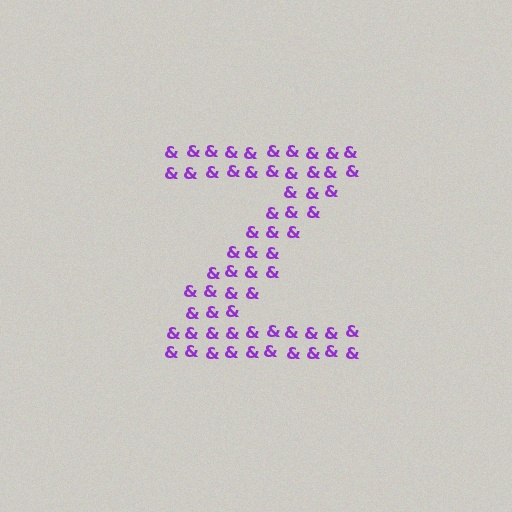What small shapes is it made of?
It is made of small ampersands.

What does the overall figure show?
The overall figure shows the letter Z.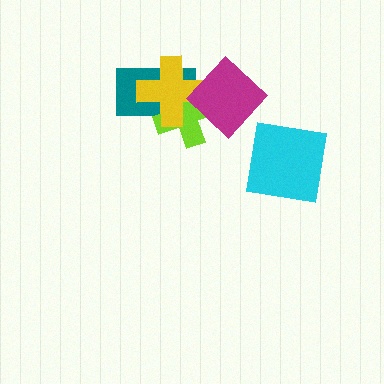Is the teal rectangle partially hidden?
Yes, it is partially covered by another shape.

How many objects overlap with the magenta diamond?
3 objects overlap with the magenta diamond.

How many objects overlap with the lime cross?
3 objects overlap with the lime cross.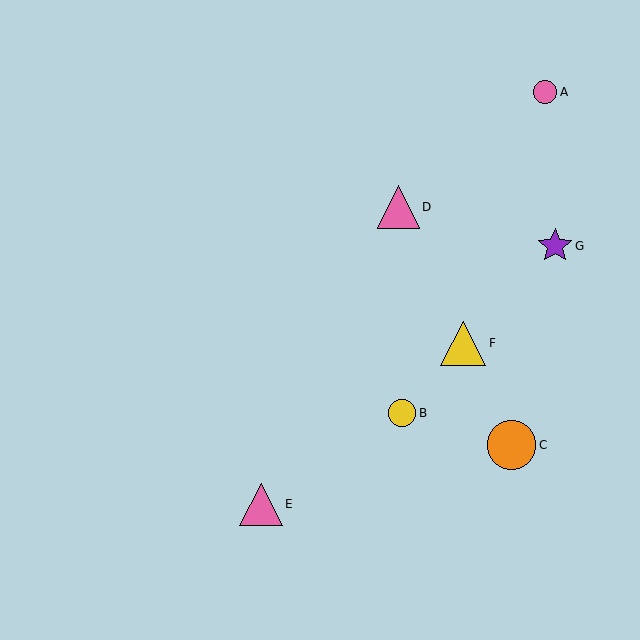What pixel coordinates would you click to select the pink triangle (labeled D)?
Click at (398, 207) to select the pink triangle D.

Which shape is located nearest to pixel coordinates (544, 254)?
The purple star (labeled G) at (555, 246) is nearest to that location.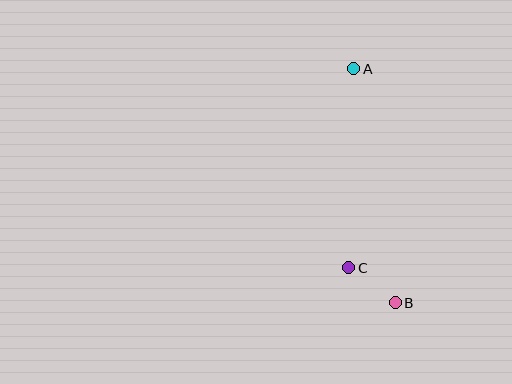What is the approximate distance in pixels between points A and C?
The distance between A and C is approximately 199 pixels.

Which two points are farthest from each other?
Points A and B are farthest from each other.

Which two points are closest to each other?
Points B and C are closest to each other.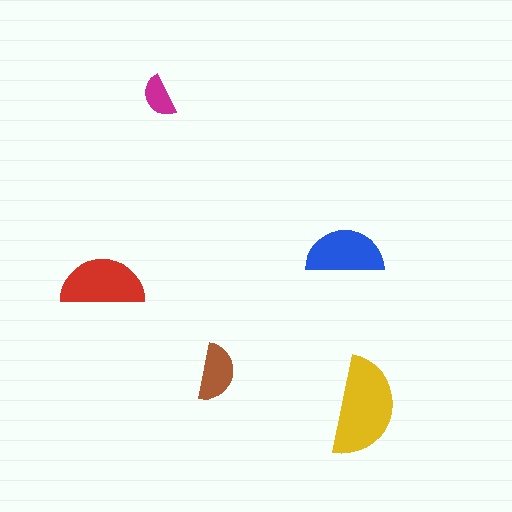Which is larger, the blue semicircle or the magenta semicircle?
The blue one.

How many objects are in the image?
There are 5 objects in the image.